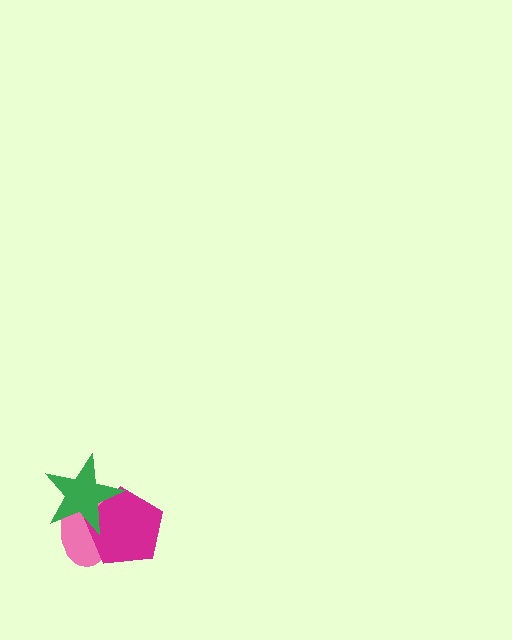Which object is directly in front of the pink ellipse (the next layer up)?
The magenta pentagon is directly in front of the pink ellipse.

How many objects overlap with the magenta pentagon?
2 objects overlap with the magenta pentagon.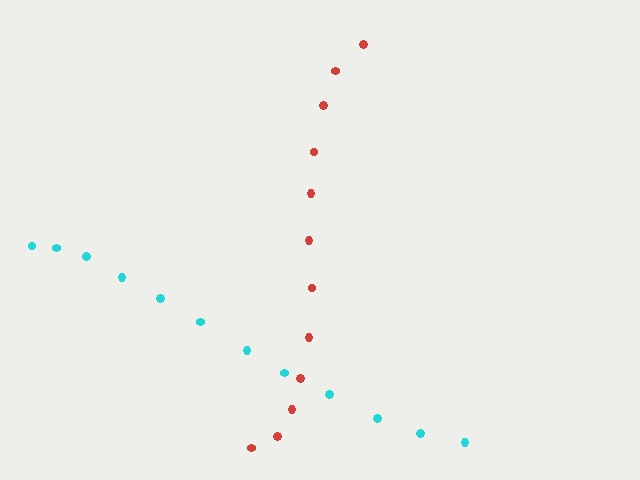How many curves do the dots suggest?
There are 2 distinct paths.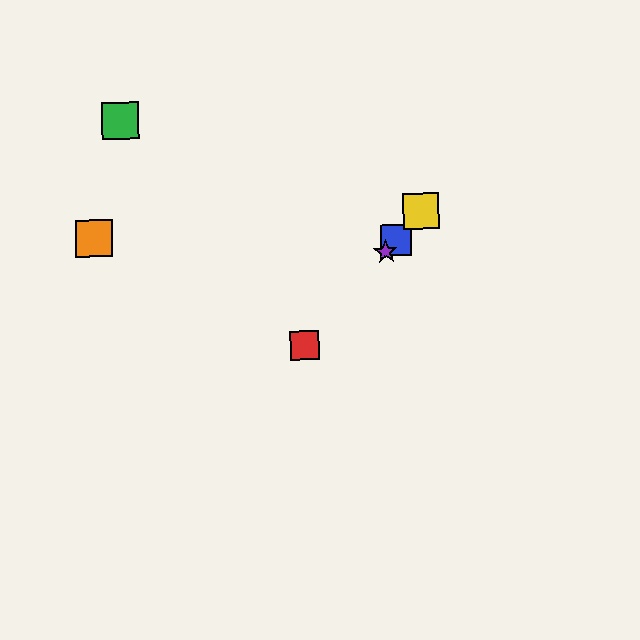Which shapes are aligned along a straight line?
The red square, the blue square, the yellow square, the purple star are aligned along a straight line.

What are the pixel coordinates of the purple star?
The purple star is at (386, 252).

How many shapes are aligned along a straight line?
4 shapes (the red square, the blue square, the yellow square, the purple star) are aligned along a straight line.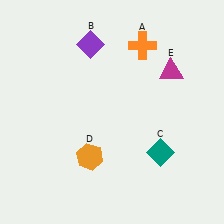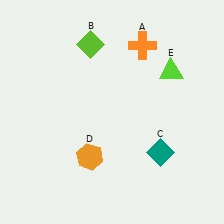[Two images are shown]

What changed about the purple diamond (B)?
In Image 1, B is purple. In Image 2, it changed to lime.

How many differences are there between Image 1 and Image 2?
There are 2 differences between the two images.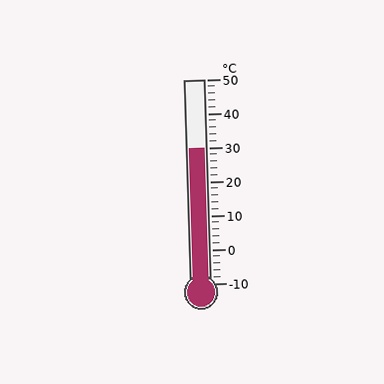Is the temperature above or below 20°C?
The temperature is above 20°C.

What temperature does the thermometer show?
The thermometer shows approximately 30°C.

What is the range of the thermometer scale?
The thermometer scale ranges from -10°C to 50°C.